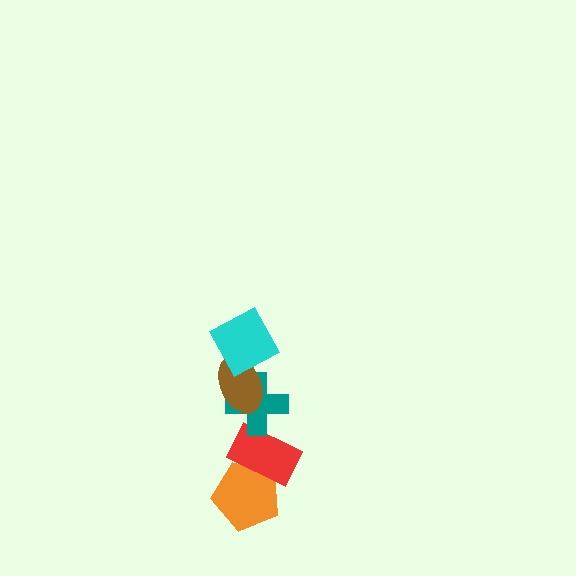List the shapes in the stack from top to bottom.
From top to bottom: the cyan square, the brown ellipse, the teal cross, the red rectangle, the orange pentagon.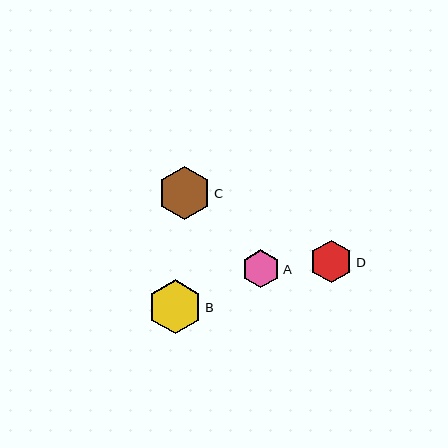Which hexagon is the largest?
Hexagon B is the largest with a size of approximately 54 pixels.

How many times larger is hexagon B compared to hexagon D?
Hexagon B is approximately 1.3 times the size of hexagon D.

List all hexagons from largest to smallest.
From largest to smallest: B, C, D, A.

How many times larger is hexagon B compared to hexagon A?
Hexagon B is approximately 1.4 times the size of hexagon A.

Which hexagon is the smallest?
Hexagon A is the smallest with a size of approximately 38 pixels.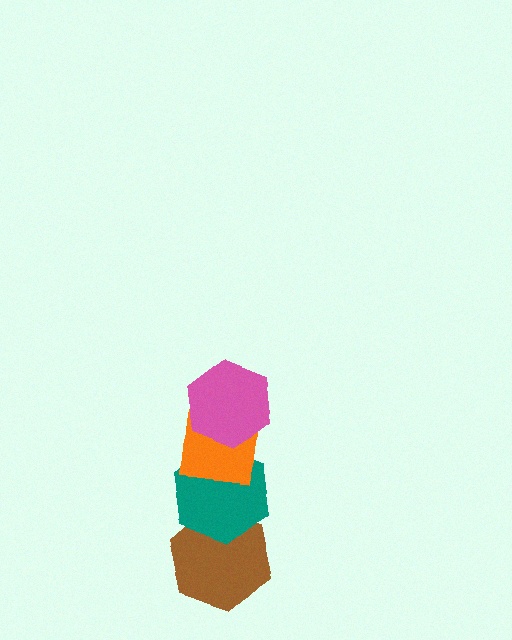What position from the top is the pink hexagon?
The pink hexagon is 1st from the top.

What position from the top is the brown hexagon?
The brown hexagon is 4th from the top.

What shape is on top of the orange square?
The pink hexagon is on top of the orange square.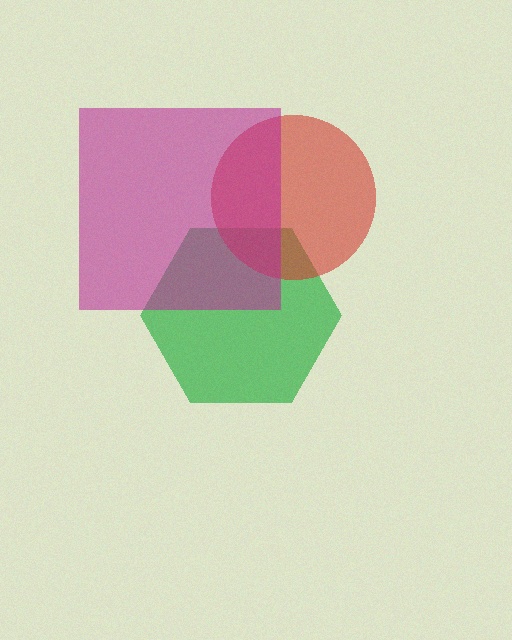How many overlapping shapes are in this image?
There are 3 overlapping shapes in the image.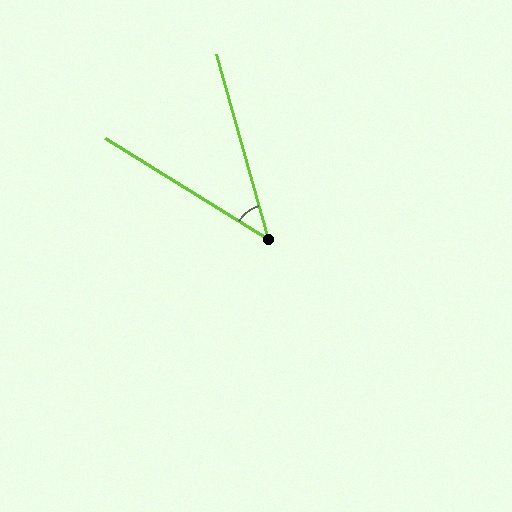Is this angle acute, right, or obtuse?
It is acute.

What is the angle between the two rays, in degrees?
Approximately 43 degrees.